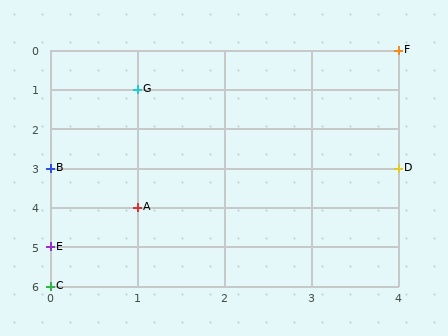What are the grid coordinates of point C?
Point C is at grid coordinates (0, 6).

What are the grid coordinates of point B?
Point B is at grid coordinates (0, 3).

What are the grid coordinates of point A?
Point A is at grid coordinates (1, 4).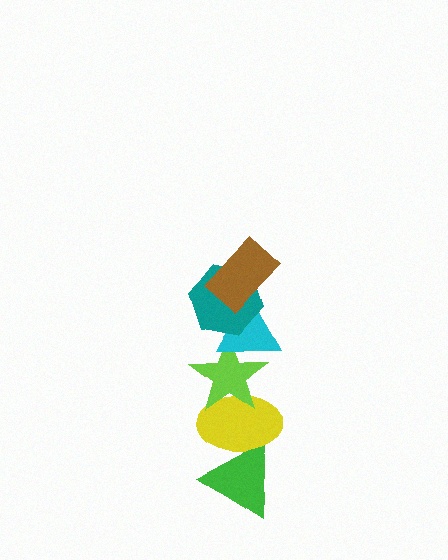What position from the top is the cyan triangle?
The cyan triangle is 3rd from the top.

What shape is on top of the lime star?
The cyan triangle is on top of the lime star.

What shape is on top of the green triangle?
The yellow ellipse is on top of the green triangle.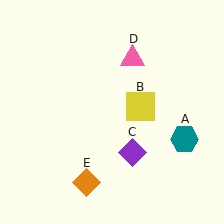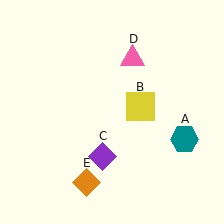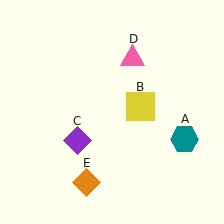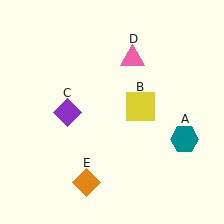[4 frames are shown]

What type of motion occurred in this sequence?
The purple diamond (object C) rotated clockwise around the center of the scene.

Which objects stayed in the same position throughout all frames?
Teal hexagon (object A) and yellow square (object B) and pink triangle (object D) and orange diamond (object E) remained stationary.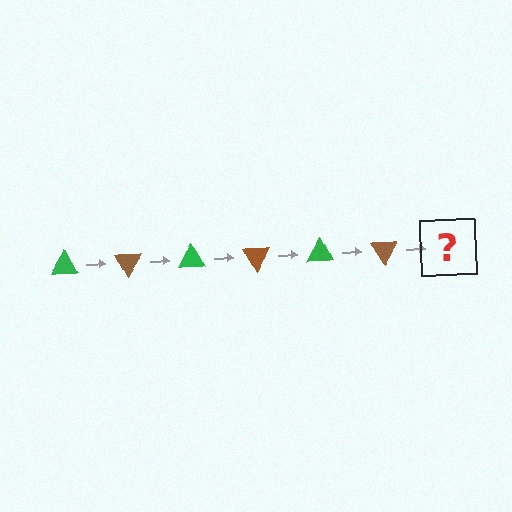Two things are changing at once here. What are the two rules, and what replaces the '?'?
The two rules are that it rotates 60 degrees each step and the color cycles through green and brown. The '?' should be a green triangle, rotated 360 degrees from the start.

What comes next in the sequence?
The next element should be a green triangle, rotated 360 degrees from the start.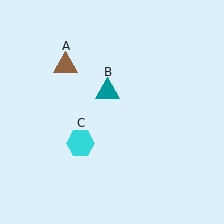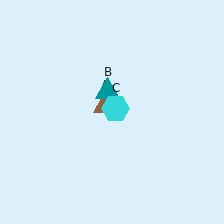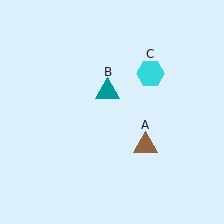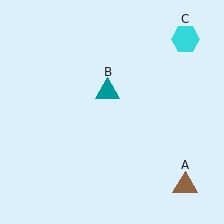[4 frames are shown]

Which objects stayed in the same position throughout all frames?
Teal triangle (object B) remained stationary.